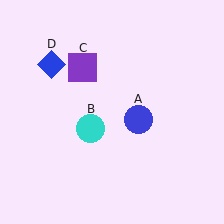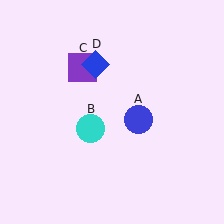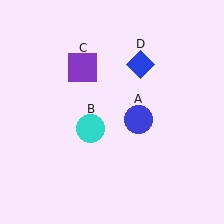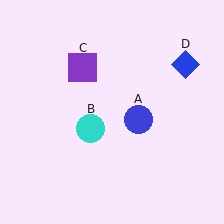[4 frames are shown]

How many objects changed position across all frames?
1 object changed position: blue diamond (object D).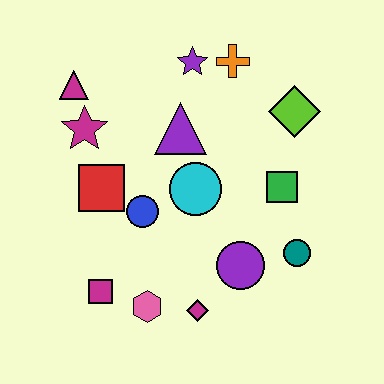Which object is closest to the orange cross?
The purple star is closest to the orange cross.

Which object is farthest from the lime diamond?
The magenta square is farthest from the lime diamond.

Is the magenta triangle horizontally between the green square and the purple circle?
No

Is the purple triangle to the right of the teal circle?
No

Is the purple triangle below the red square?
No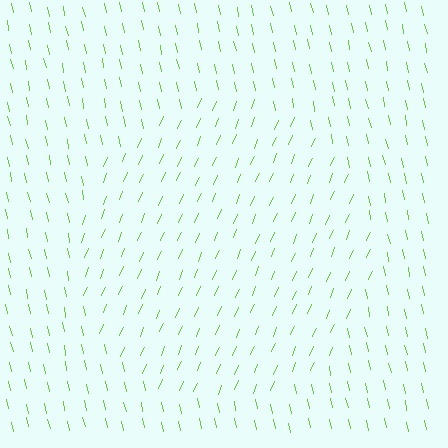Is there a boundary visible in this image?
Yes, there is a texture boundary formed by a change in line orientation.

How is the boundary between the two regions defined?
The boundary is defined purely by a change in line orientation (approximately 35 degrees difference). All lines are the same color and thickness.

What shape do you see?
I see a circle.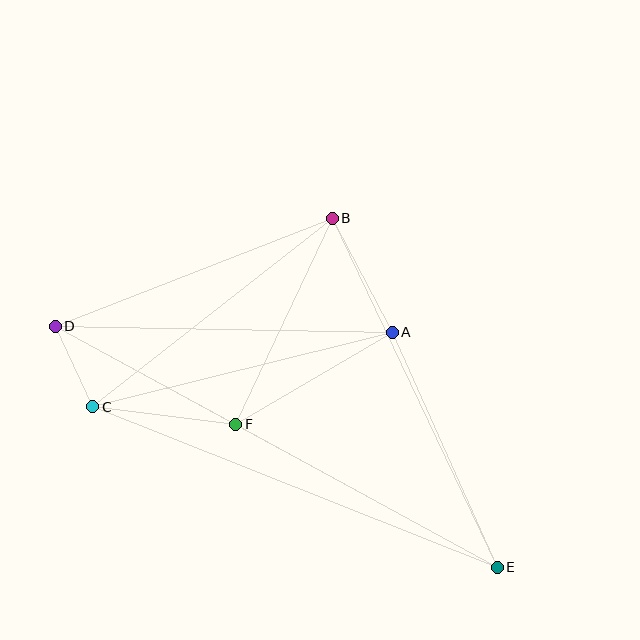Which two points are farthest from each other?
Points D and E are farthest from each other.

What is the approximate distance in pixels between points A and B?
The distance between A and B is approximately 129 pixels.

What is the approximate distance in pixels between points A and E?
The distance between A and E is approximately 257 pixels.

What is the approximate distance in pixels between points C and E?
The distance between C and E is approximately 435 pixels.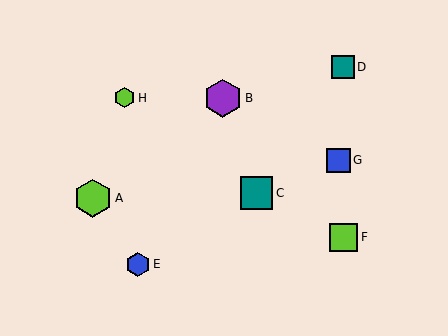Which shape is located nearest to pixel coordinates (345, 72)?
The teal square (labeled D) at (343, 67) is nearest to that location.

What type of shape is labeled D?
Shape D is a teal square.